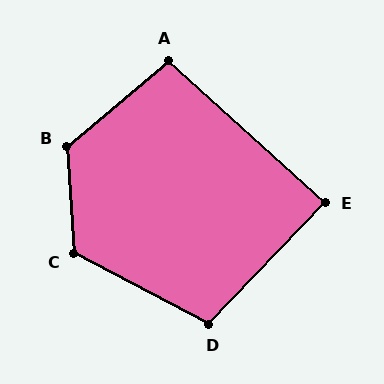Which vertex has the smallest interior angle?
E, at approximately 88 degrees.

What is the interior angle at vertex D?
Approximately 106 degrees (obtuse).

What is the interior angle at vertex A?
Approximately 98 degrees (obtuse).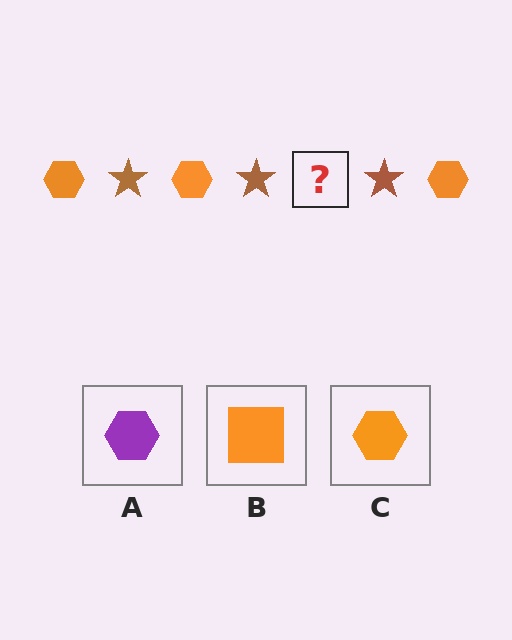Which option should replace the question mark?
Option C.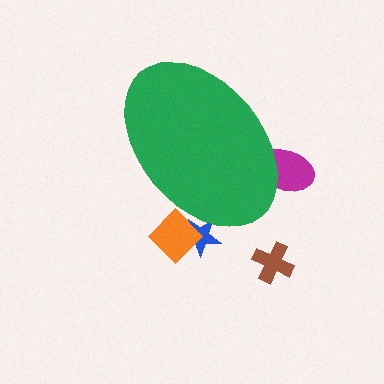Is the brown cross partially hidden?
No, the brown cross is fully visible.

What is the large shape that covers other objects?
A green ellipse.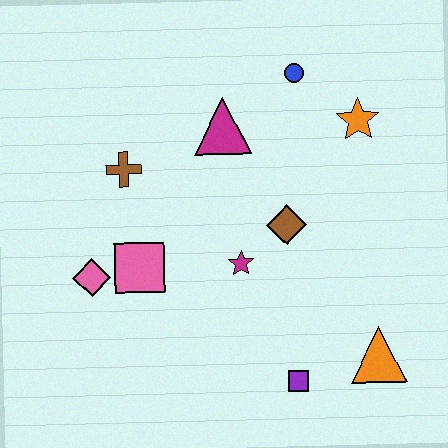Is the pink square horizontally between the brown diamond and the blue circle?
No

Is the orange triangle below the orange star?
Yes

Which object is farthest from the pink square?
The orange star is farthest from the pink square.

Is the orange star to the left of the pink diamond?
No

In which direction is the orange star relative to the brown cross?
The orange star is to the right of the brown cross.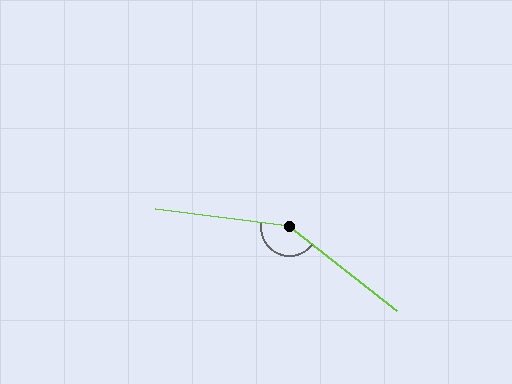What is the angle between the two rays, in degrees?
Approximately 149 degrees.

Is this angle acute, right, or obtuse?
It is obtuse.